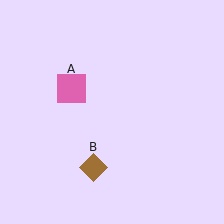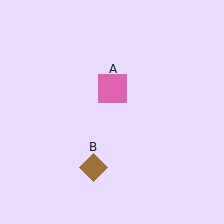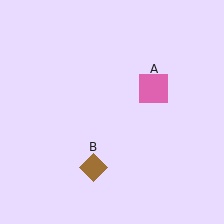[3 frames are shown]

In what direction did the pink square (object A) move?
The pink square (object A) moved right.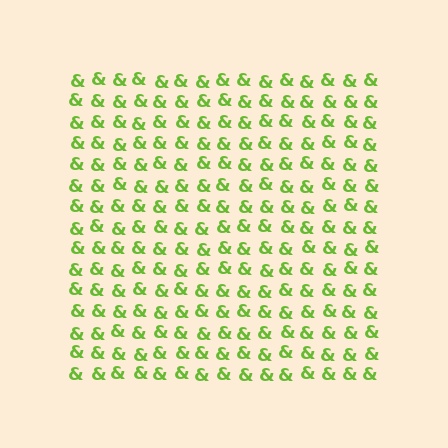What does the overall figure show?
The overall figure shows a square.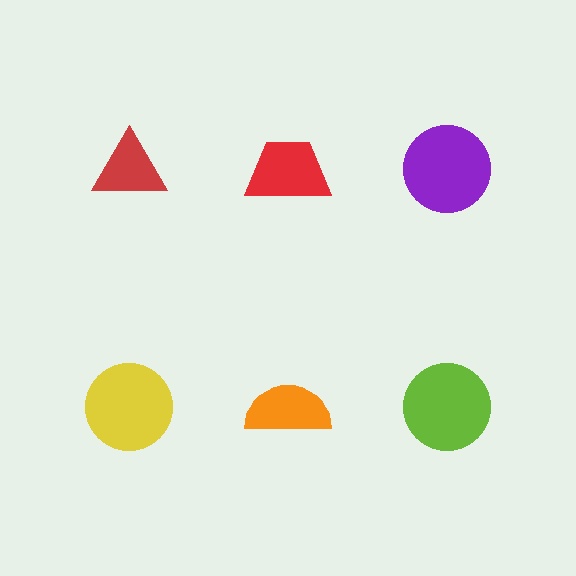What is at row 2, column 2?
An orange semicircle.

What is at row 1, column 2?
A red trapezoid.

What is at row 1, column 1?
A red triangle.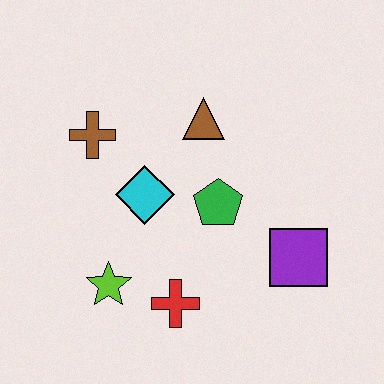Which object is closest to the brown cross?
The cyan diamond is closest to the brown cross.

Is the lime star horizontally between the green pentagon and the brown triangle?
No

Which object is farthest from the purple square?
The brown cross is farthest from the purple square.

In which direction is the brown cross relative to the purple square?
The brown cross is to the left of the purple square.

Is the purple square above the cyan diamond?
No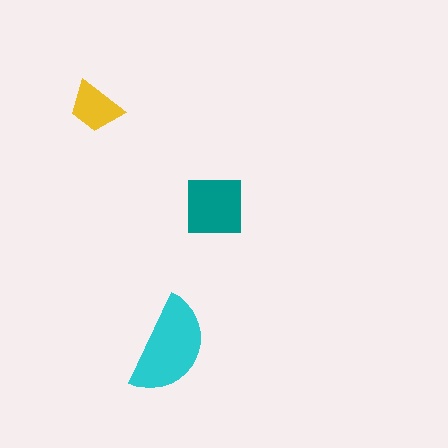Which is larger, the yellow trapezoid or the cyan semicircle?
The cyan semicircle.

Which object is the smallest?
The yellow trapezoid.